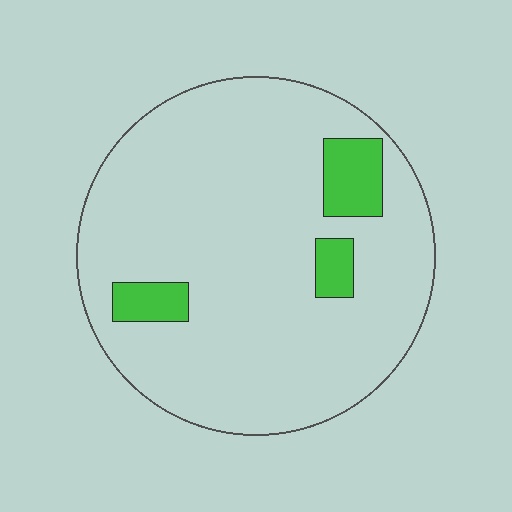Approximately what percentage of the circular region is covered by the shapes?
Approximately 10%.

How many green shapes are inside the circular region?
3.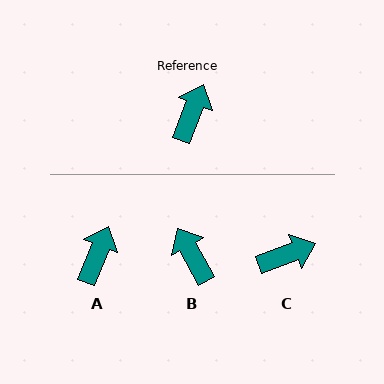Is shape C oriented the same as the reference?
No, it is off by about 48 degrees.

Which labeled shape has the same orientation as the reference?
A.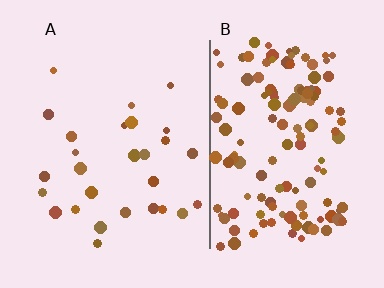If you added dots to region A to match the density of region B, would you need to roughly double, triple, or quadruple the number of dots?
Approximately quadruple.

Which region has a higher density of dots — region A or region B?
B (the right).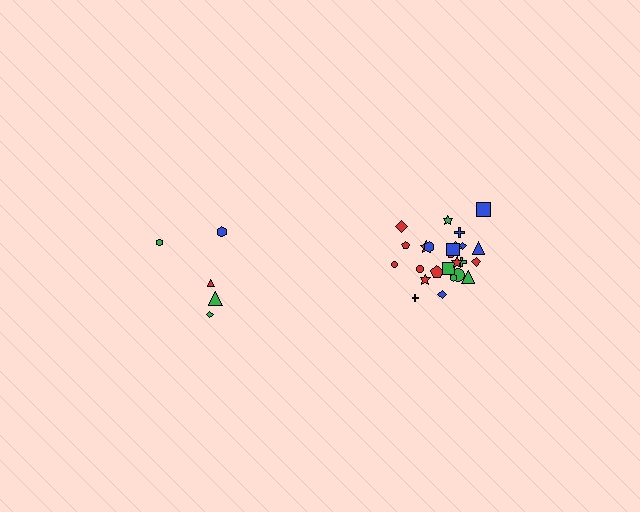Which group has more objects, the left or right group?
The right group.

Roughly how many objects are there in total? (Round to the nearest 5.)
Roughly 30 objects in total.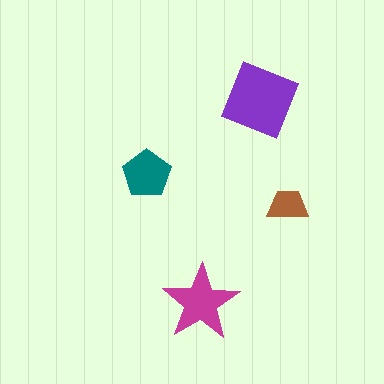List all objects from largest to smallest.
The purple diamond, the magenta star, the teal pentagon, the brown trapezoid.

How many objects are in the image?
There are 4 objects in the image.